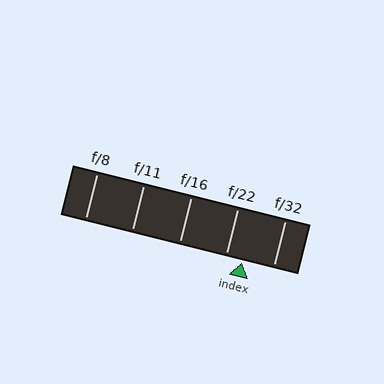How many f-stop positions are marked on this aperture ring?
There are 5 f-stop positions marked.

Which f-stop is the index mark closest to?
The index mark is closest to f/22.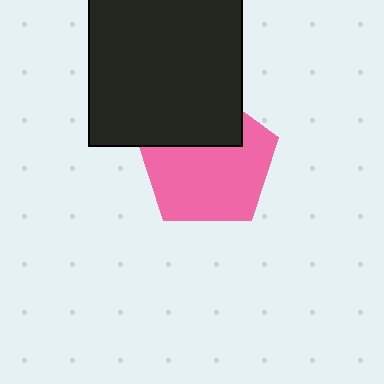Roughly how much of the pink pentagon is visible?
Most of it is visible (roughly 68%).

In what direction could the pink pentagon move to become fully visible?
The pink pentagon could move down. That would shift it out from behind the black rectangle entirely.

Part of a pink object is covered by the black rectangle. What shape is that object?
It is a pentagon.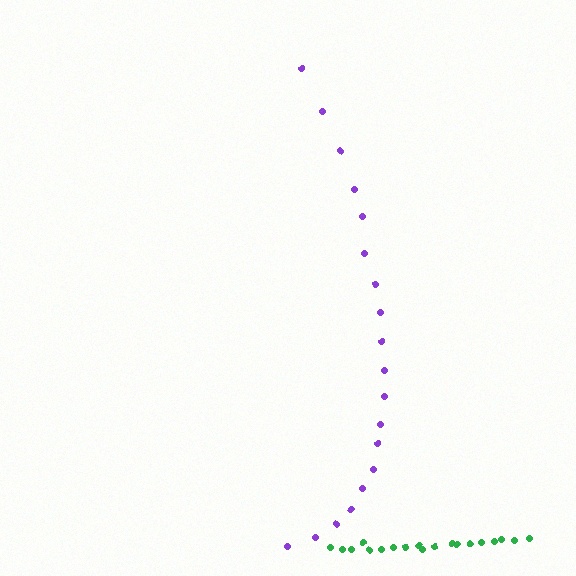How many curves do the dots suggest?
There are 2 distinct paths.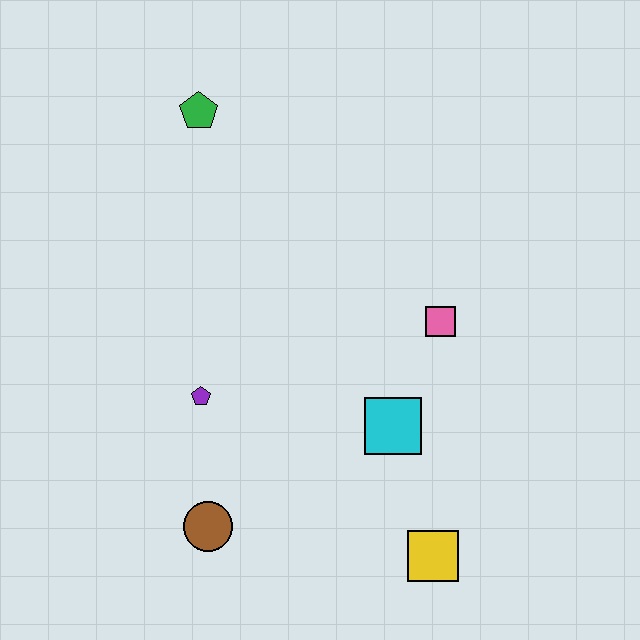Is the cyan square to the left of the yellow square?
Yes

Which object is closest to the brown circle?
The purple pentagon is closest to the brown circle.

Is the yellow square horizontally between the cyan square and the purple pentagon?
No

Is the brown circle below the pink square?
Yes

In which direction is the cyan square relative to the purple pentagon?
The cyan square is to the right of the purple pentagon.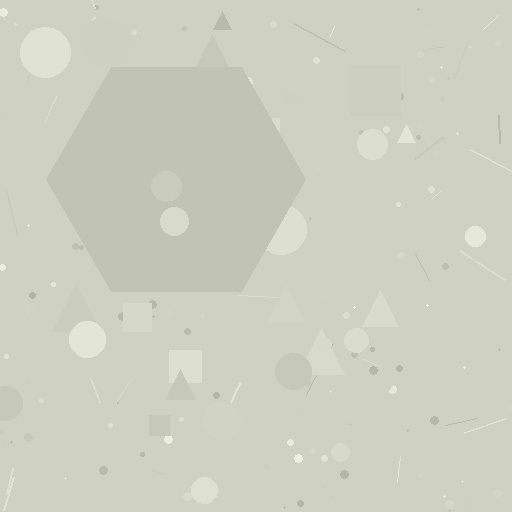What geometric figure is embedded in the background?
A hexagon is embedded in the background.